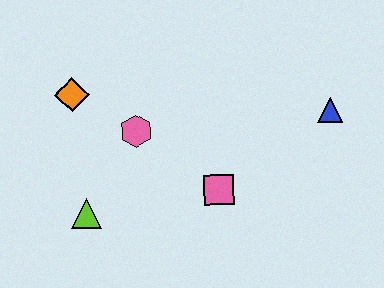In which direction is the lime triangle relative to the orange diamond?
The lime triangle is below the orange diamond.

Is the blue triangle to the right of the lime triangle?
Yes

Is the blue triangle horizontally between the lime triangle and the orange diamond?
No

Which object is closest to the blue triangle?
The pink square is closest to the blue triangle.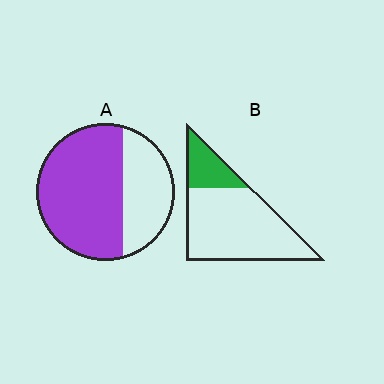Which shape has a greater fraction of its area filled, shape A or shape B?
Shape A.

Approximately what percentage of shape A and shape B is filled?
A is approximately 65% and B is approximately 20%.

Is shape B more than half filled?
No.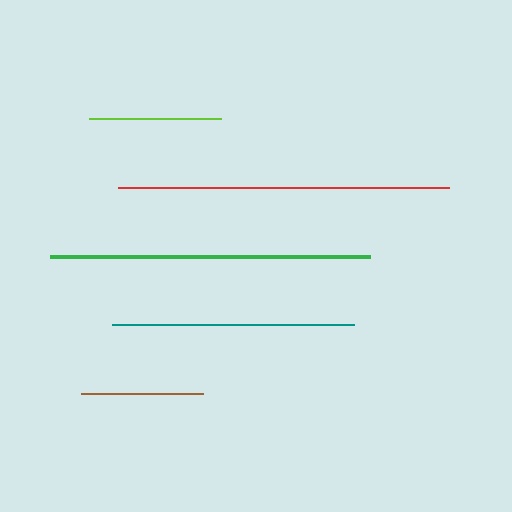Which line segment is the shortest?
The brown line is the shortest at approximately 123 pixels.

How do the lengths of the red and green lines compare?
The red and green lines are approximately the same length.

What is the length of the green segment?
The green segment is approximately 320 pixels long.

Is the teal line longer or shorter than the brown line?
The teal line is longer than the brown line.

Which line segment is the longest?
The red line is the longest at approximately 330 pixels.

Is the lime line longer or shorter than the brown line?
The lime line is longer than the brown line.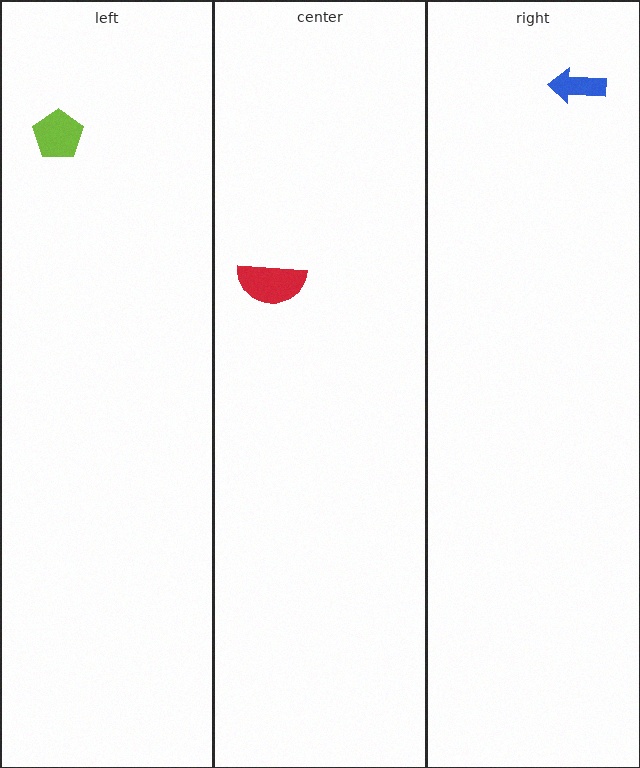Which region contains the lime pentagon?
The left region.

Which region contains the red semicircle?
The center region.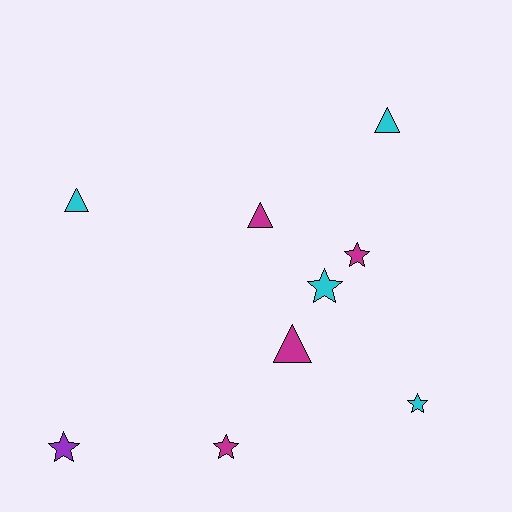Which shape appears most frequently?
Star, with 5 objects.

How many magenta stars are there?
There are 2 magenta stars.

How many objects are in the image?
There are 9 objects.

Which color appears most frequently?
Cyan, with 4 objects.